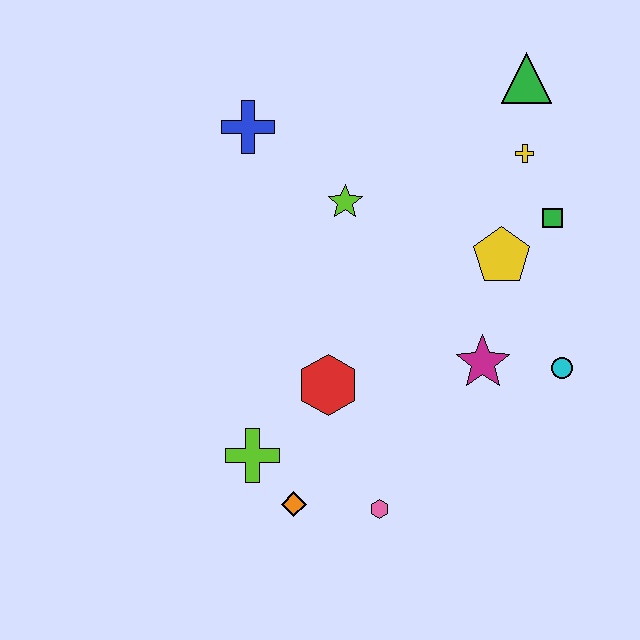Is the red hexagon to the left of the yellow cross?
Yes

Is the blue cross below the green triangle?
Yes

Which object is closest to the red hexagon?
The lime cross is closest to the red hexagon.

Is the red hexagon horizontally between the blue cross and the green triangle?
Yes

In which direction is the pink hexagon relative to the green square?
The pink hexagon is below the green square.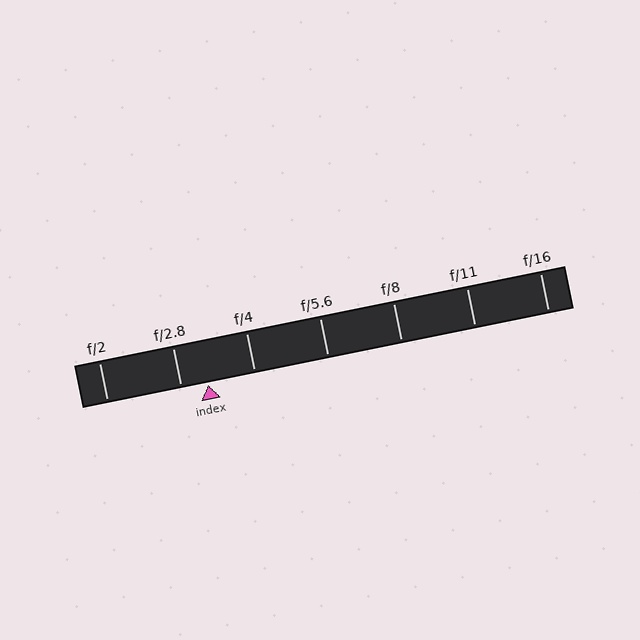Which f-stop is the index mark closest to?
The index mark is closest to f/2.8.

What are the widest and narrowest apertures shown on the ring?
The widest aperture shown is f/2 and the narrowest is f/16.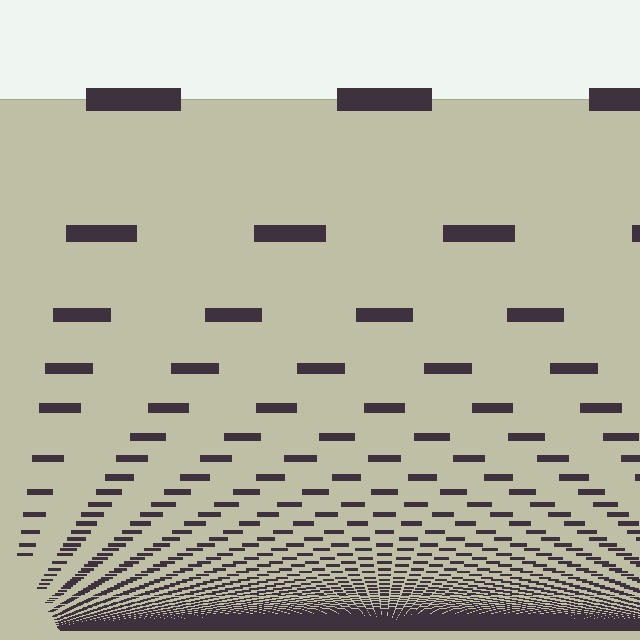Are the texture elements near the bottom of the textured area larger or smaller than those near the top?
Smaller. The gradient is inverted — elements near the bottom are smaller and denser.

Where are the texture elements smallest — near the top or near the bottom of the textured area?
Near the bottom.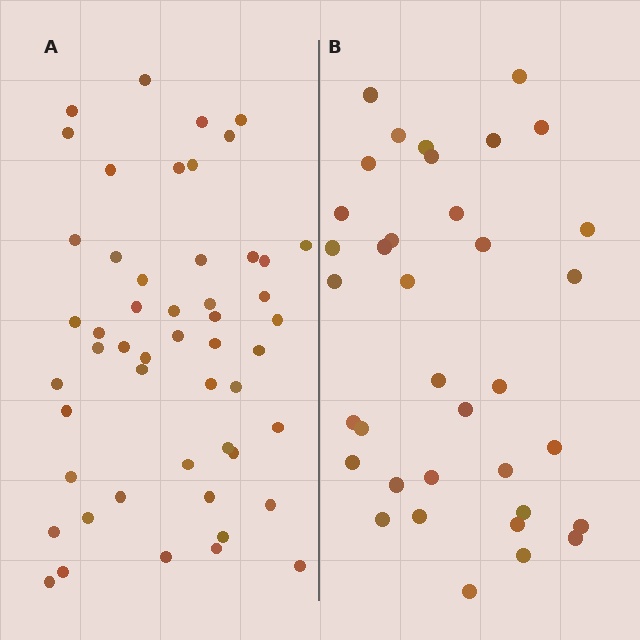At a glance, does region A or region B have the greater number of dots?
Region A (the left region) has more dots.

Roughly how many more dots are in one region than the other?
Region A has approximately 15 more dots than region B.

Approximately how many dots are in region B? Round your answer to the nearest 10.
About 40 dots. (The exact count is 36, which rounds to 40.)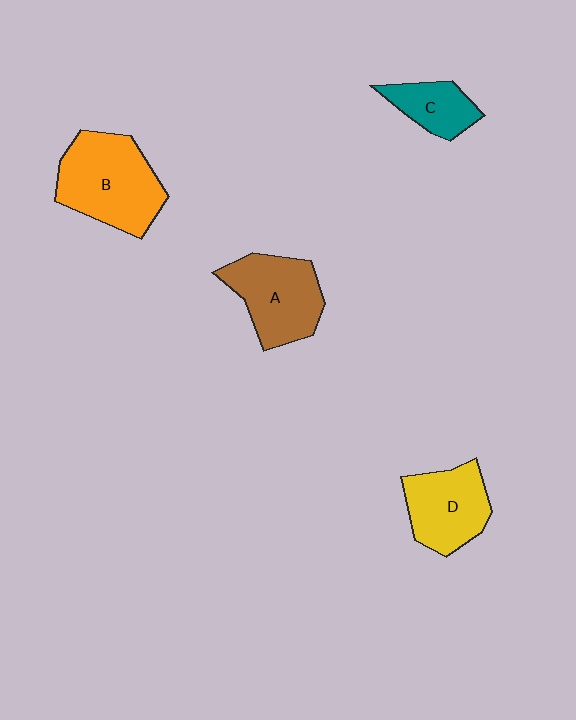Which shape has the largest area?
Shape B (orange).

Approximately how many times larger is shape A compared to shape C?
Approximately 1.8 times.